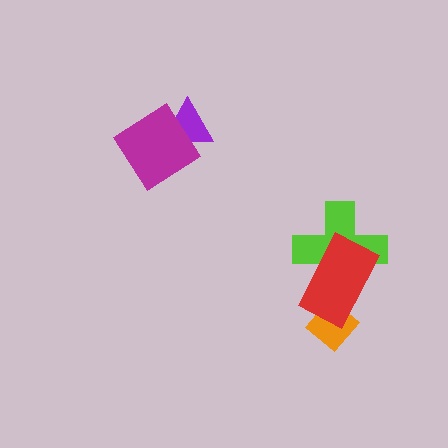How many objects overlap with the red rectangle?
2 objects overlap with the red rectangle.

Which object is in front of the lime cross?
The red rectangle is in front of the lime cross.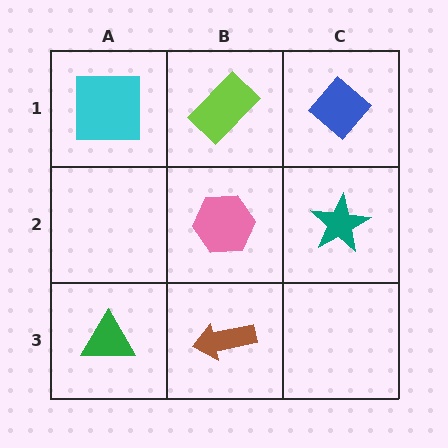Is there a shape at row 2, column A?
No, that cell is empty.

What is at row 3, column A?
A green triangle.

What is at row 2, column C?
A teal star.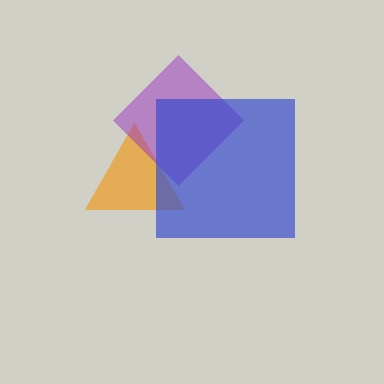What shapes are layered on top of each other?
The layered shapes are: an orange triangle, a purple diamond, a blue square.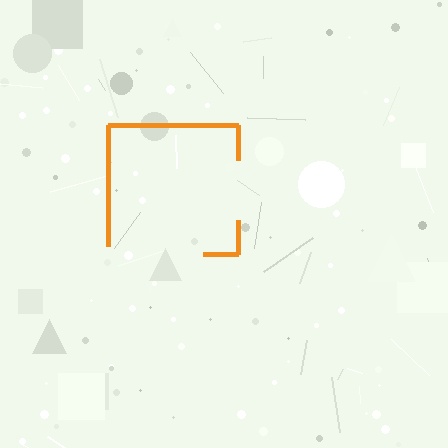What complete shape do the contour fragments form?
The contour fragments form a square.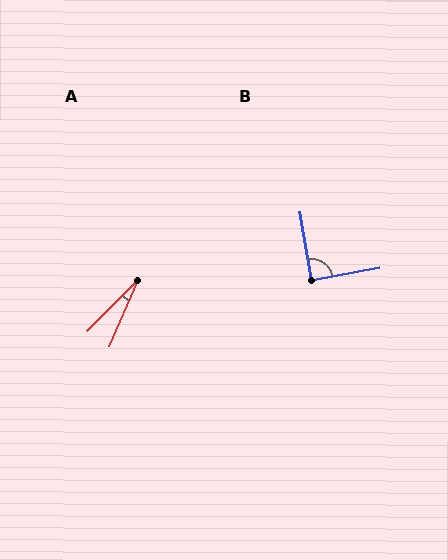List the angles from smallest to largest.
A (21°), B (89°).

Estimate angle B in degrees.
Approximately 89 degrees.